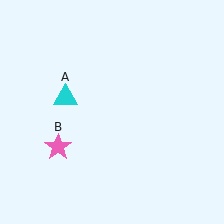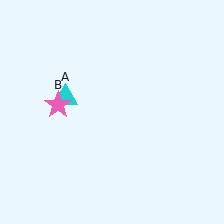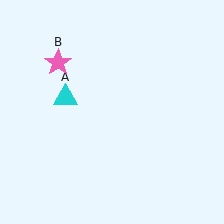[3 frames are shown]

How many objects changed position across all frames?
1 object changed position: pink star (object B).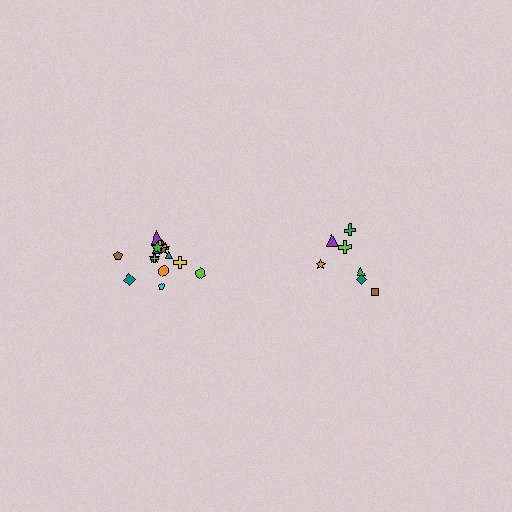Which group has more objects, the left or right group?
The left group.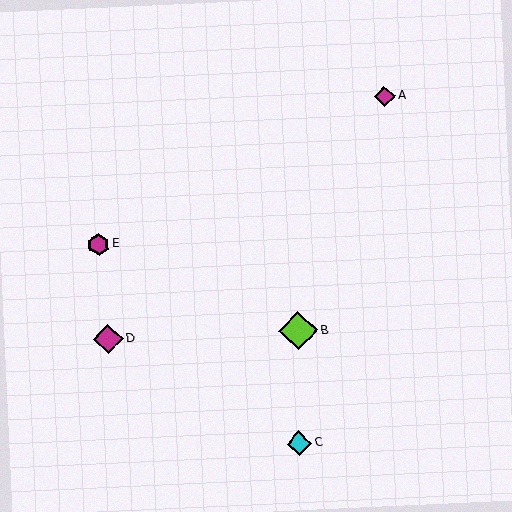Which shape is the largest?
The lime diamond (labeled B) is the largest.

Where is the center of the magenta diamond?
The center of the magenta diamond is at (385, 96).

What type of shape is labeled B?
Shape B is a lime diamond.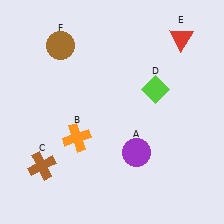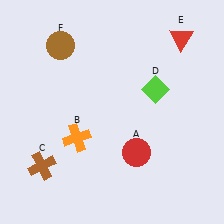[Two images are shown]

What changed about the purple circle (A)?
In Image 1, A is purple. In Image 2, it changed to red.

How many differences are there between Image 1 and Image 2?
There is 1 difference between the two images.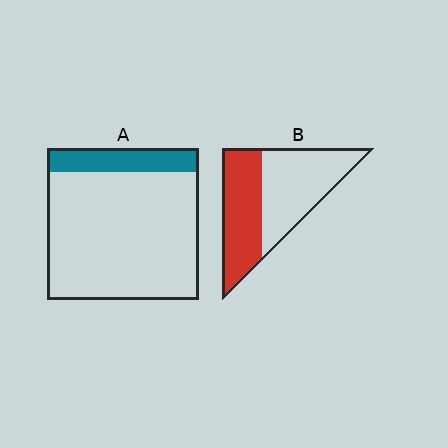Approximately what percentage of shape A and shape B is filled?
A is approximately 15% and B is approximately 45%.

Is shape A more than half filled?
No.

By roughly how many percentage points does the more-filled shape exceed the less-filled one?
By roughly 30 percentage points (B over A).